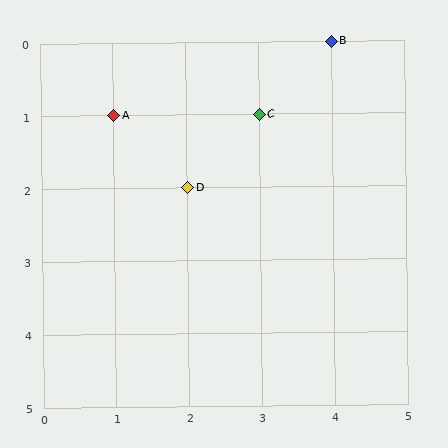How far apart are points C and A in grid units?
Points C and A are 2 columns apart.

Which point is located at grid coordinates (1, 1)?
Point A is at (1, 1).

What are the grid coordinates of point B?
Point B is at grid coordinates (4, 0).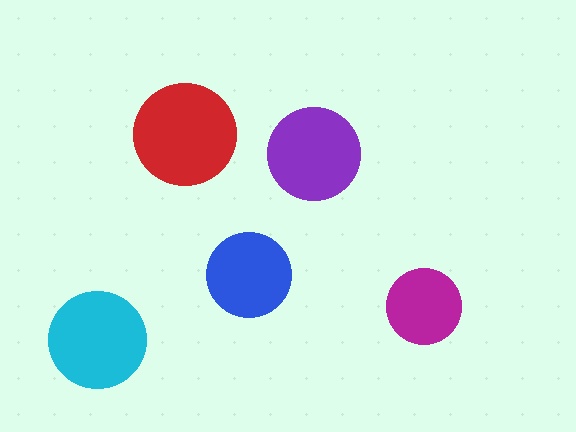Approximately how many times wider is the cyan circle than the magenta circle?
About 1.5 times wider.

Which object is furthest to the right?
The magenta circle is rightmost.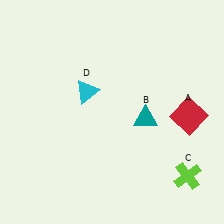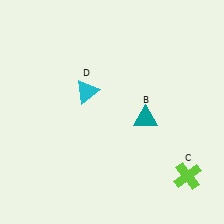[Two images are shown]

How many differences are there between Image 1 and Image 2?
There is 1 difference between the two images.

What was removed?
The red square (A) was removed in Image 2.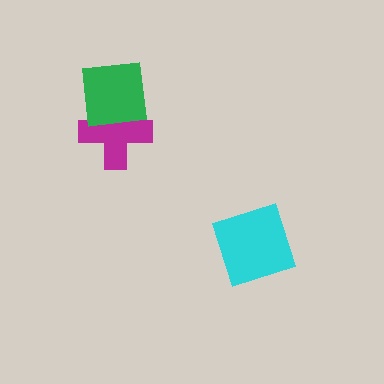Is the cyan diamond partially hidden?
No, no other shape covers it.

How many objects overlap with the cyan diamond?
0 objects overlap with the cyan diamond.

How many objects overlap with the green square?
1 object overlaps with the green square.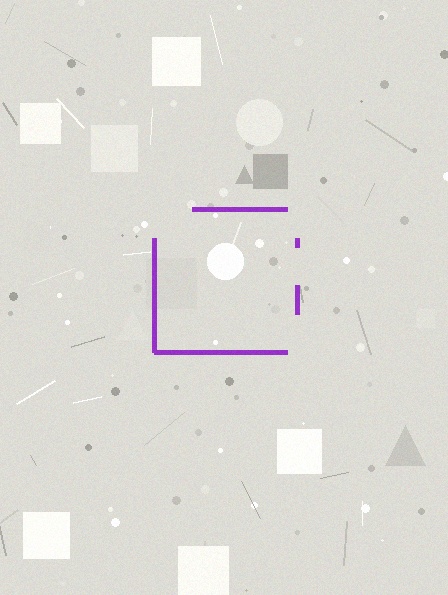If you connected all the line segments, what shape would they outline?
They would outline a square.